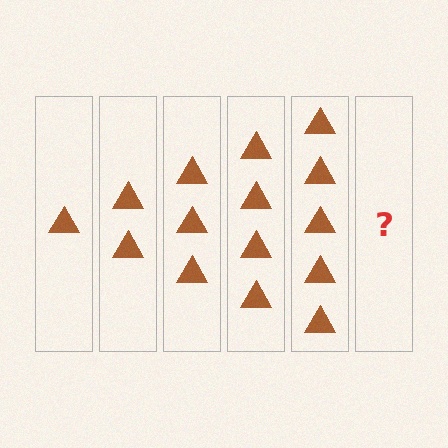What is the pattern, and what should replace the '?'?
The pattern is that each step adds one more triangle. The '?' should be 6 triangles.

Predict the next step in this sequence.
The next step is 6 triangles.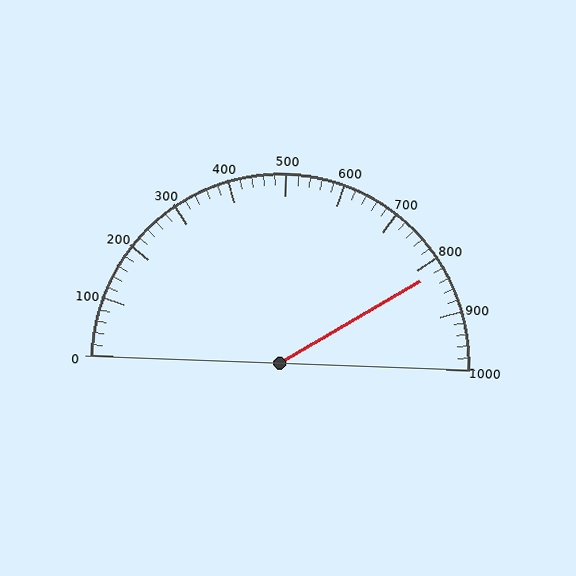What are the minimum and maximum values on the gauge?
The gauge ranges from 0 to 1000.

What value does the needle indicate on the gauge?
The needle indicates approximately 820.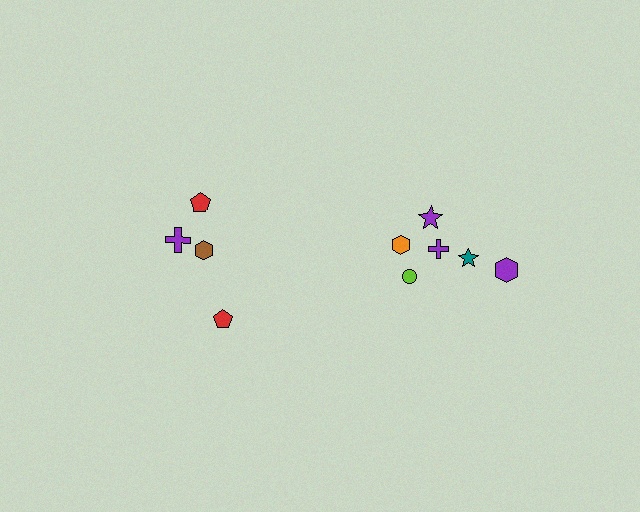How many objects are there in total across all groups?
There are 10 objects.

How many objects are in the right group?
There are 6 objects.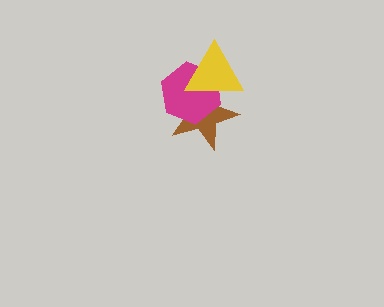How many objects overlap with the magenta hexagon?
2 objects overlap with the magenta hexagon.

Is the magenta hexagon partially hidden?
Yes, it is partially covered by another shape.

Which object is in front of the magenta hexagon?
The yellow triangle is in front of the magenta hexagon.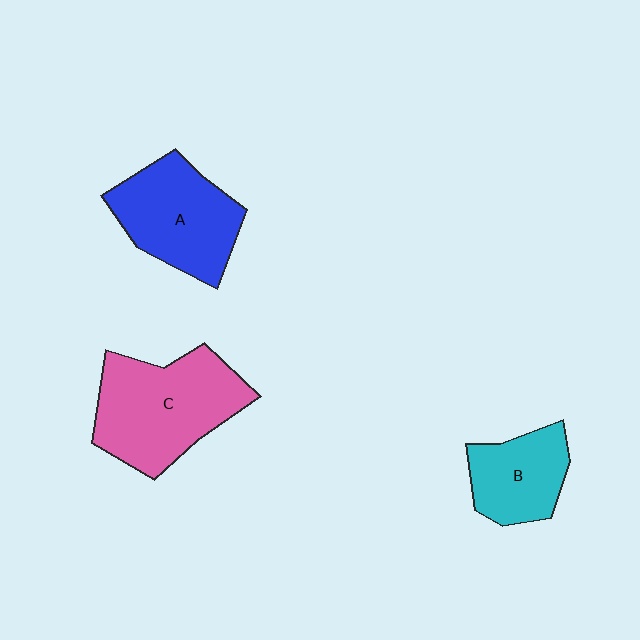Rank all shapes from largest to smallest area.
From largest to smallest: C (pink), A (blue), B (cyan).